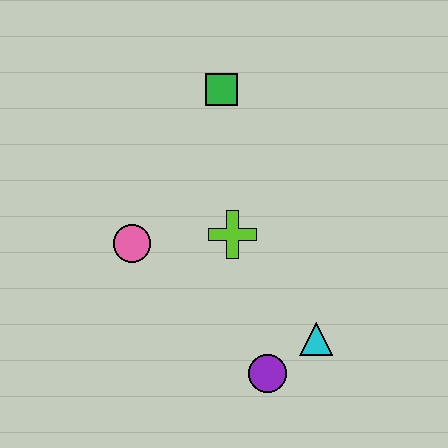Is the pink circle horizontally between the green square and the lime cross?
No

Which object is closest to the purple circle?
The cyan triangle is closest to the purple circle.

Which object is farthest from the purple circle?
The green square is farthest from the purple circle.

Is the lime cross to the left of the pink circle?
No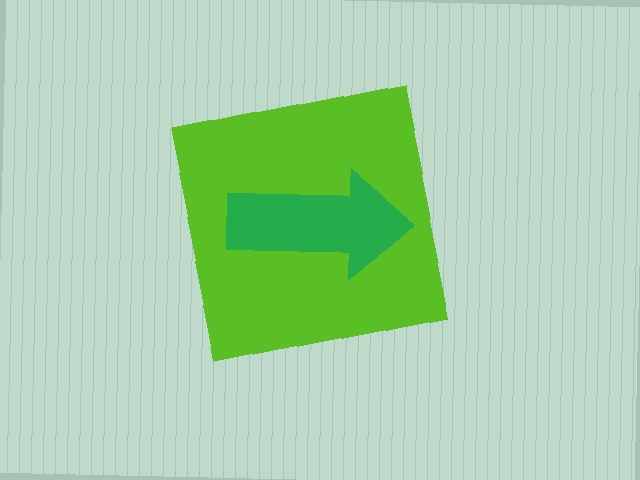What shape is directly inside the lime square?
The green arrow.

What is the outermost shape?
The lime square.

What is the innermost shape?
The green arrow.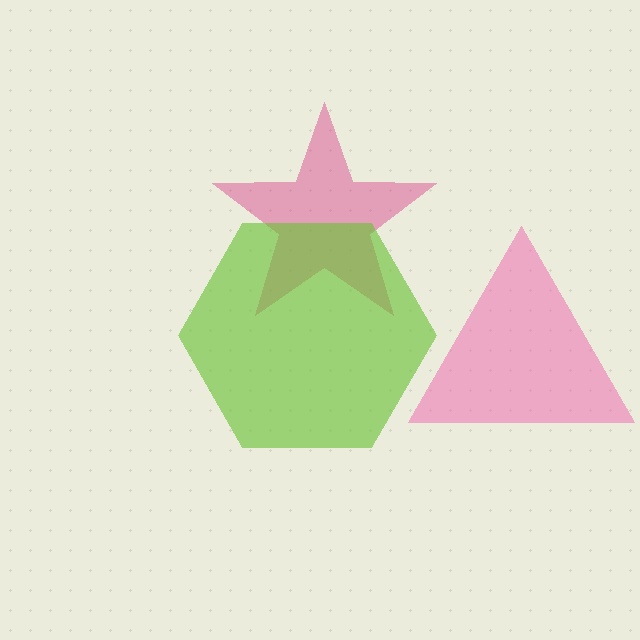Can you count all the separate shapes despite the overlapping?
Yes, there are 3 separate shapes.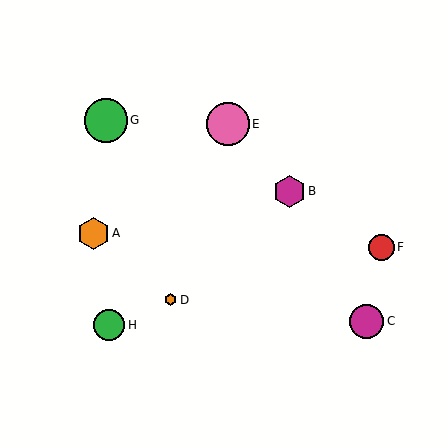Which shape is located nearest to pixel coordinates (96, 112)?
The green circle (labeled G) at (106, 121) is nearest to that location.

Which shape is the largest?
The green circle (labeled G) is the largest.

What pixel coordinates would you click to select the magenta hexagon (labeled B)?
Click at (289, 191) to select the magenta hexagon B.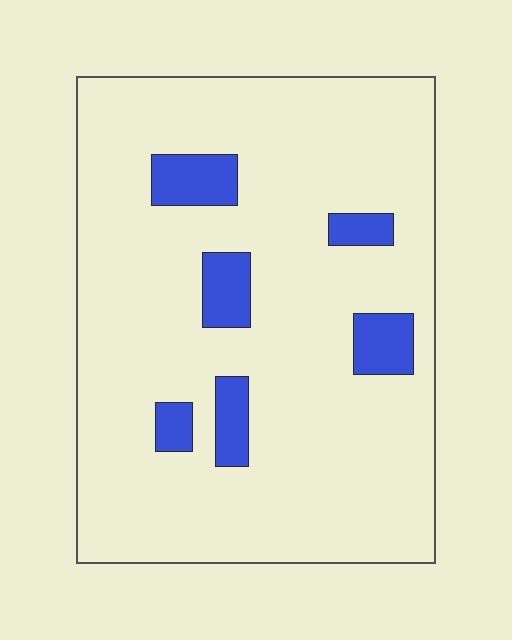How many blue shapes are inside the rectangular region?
6.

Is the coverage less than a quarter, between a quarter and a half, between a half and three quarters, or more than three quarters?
Less than a quarter.